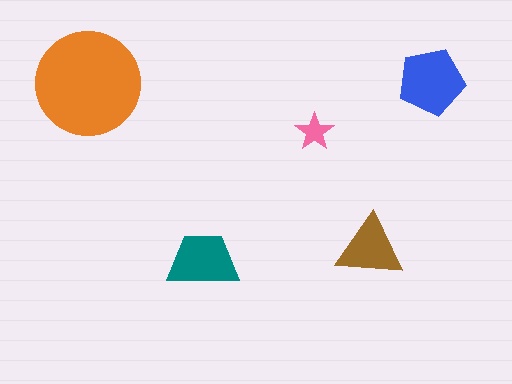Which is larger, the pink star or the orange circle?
The orange circle.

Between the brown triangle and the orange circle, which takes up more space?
The orange circle.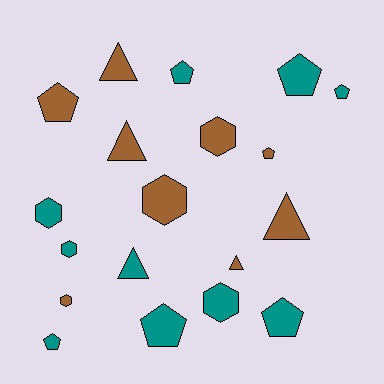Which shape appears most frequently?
Pentagon, with 8 objects.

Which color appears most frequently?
Teal, with 10 objects.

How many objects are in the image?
There are 19 objects.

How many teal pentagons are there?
There are 6 teal pentagons.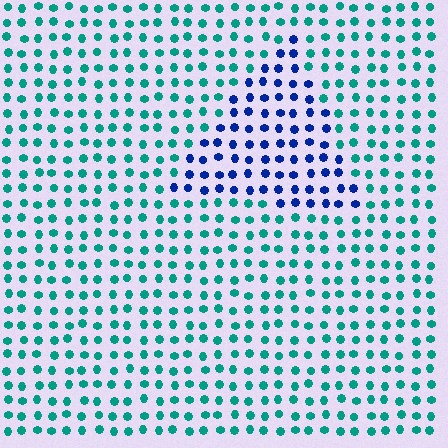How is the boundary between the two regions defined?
The boundary is defined purely by a slight shift in hue (about 56 degrees). Spacing, size, and orientation are identical on both sides.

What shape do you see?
I see a triangle.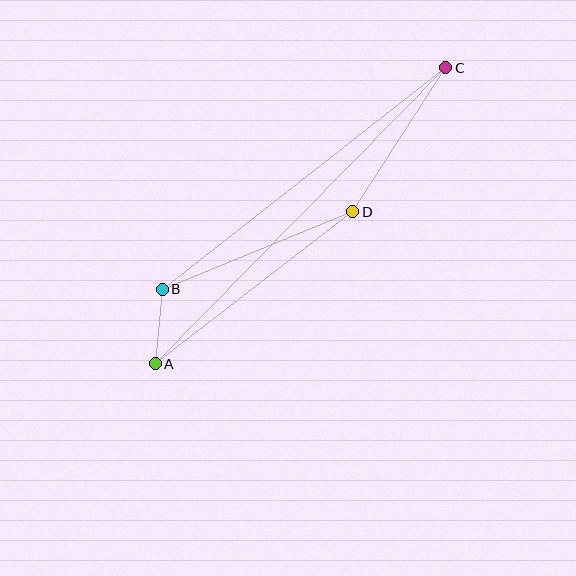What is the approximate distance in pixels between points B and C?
The distance between B and C is approximately 360 pixels.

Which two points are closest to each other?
Points A and B are closest to each other.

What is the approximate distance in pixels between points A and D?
The distance between A and D is approximately 249 pixels.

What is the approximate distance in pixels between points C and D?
The distance between C and D is approximately 171 pixels.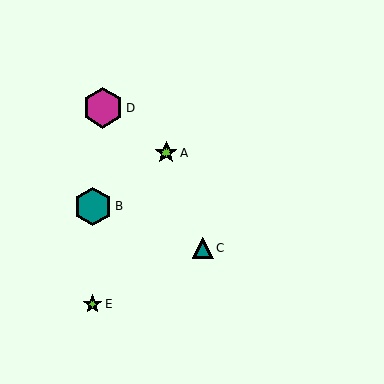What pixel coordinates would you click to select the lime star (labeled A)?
Click at (166, 153) to select the lime star A.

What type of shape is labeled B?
Shape B is a teal hexagon.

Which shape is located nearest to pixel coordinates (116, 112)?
The magenta hexagon (labeled D) at (103, 108) is nearest to that location.